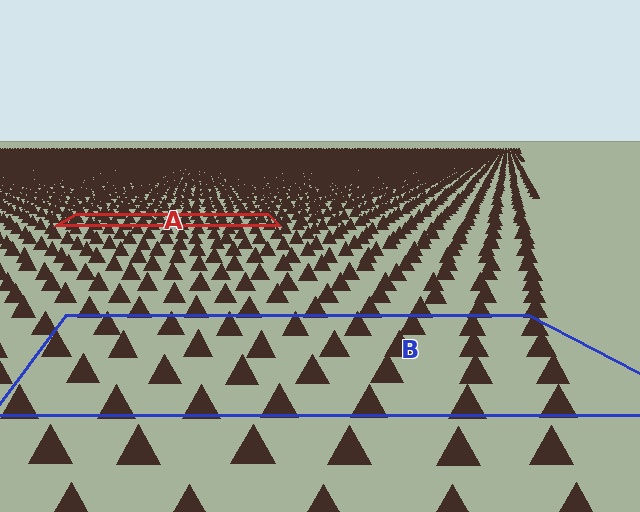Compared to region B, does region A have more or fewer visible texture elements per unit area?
Region A has more texture elements per unit area — they are packed more densely because it is farther away.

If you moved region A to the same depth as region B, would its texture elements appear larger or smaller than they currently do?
They would appear larger. At a closer depth, the same texture elements are projected at a bigger on-screen size.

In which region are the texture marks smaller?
The texture marks are smaller in region A, because it is farther away.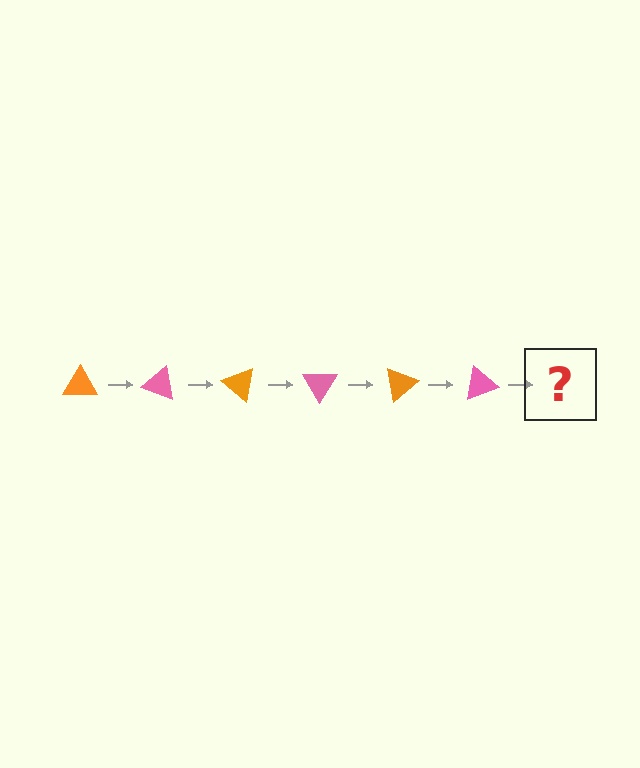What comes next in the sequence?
The next element should be an orange triangle, rotated 120 degrees from the start.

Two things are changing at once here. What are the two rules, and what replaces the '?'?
The two rules are that it rotates 20 degrees each step and the color cycles through orange and pink. The '?' should be an orange triangle, rotated 120 degrees from the start.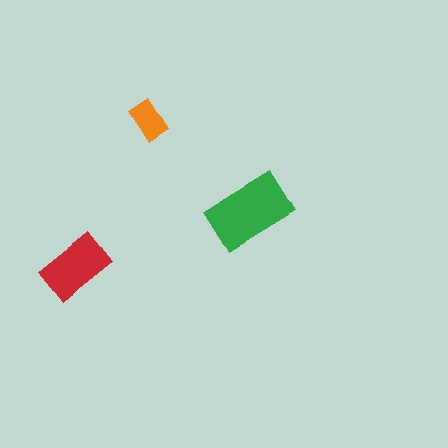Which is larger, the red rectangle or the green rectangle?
The green one.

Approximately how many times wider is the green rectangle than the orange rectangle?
About 2 times wider.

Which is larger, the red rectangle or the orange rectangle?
The red one.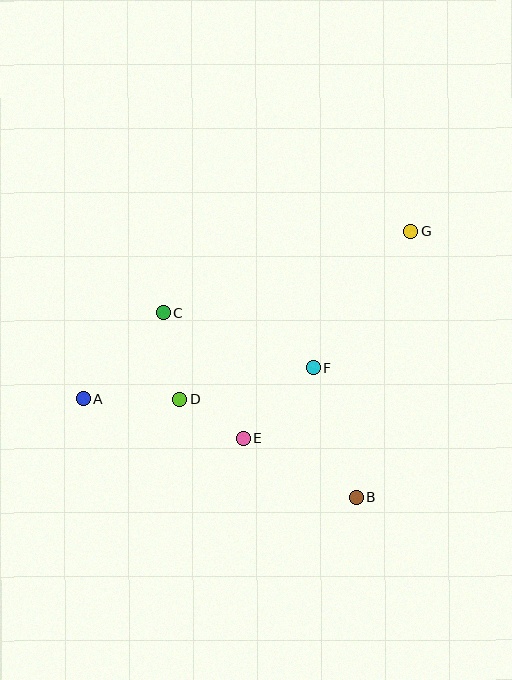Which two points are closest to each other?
Points D and E are closest to each other.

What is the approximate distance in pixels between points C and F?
The distance between C and F is approximately 160 pixels.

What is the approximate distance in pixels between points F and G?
The distance between F and G is approximately 168 pixels.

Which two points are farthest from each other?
Points A and G are farthest from each other.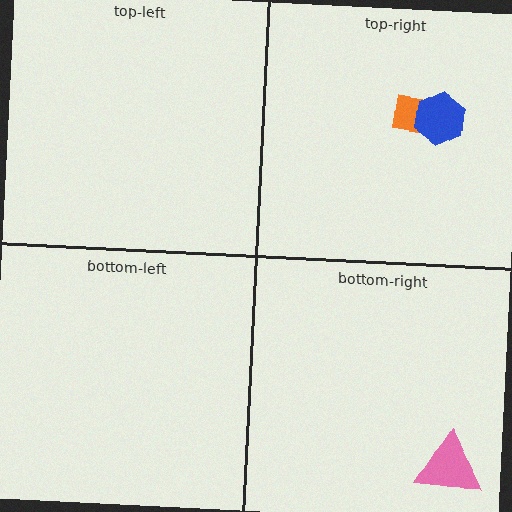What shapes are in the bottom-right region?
The pink triangle.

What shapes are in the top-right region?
The orange rectangle, the blue hexagon.